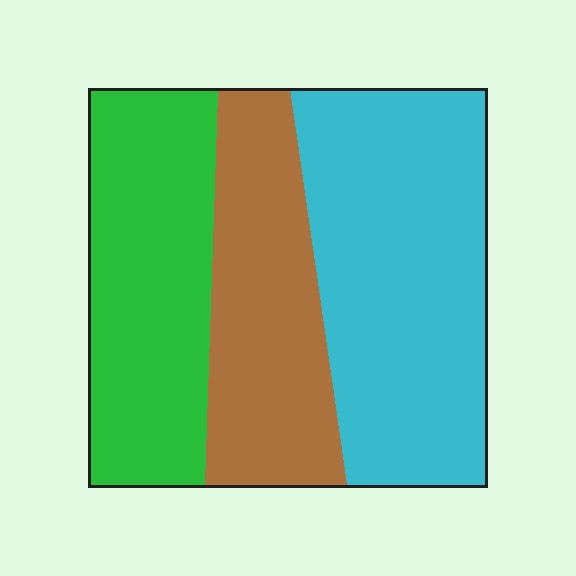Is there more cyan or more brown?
Cyan.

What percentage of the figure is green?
Green covers 31% of the figure.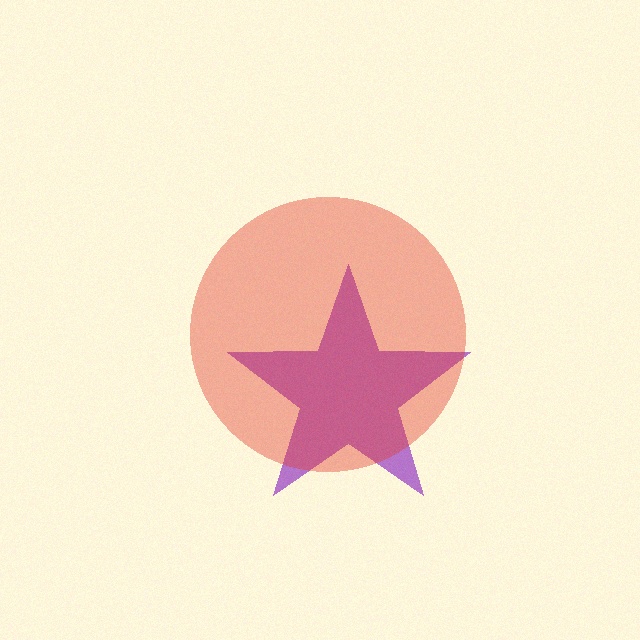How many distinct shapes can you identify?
There are 2 distinct shapes: a purple star, a red circle.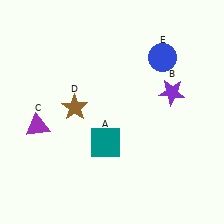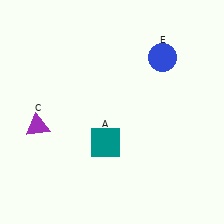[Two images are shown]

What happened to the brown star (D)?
The brown star (D) was removed in Image 2. It was in the top-left area of Image 1.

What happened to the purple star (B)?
The purple star (B) was removed in Image 2. It was in the top-right area of Image 1.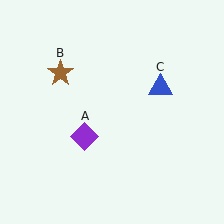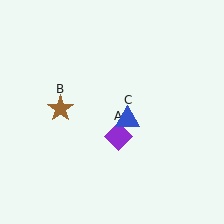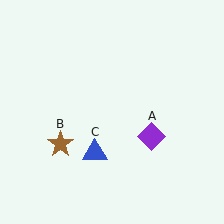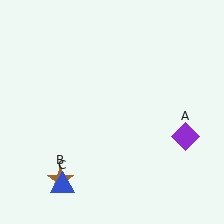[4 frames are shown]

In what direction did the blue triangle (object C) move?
The blue triangle (object C) moved down and to the left.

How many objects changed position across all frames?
3 objects changed position: purple diamond (object A), brown star (object B), blue triangle (object C).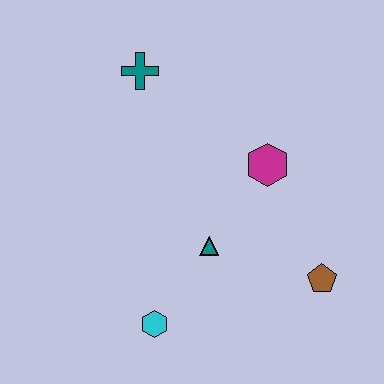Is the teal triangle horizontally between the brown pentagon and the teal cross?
Yes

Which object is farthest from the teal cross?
The brown pentagon is farthest from the teal cross.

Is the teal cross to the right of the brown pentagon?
No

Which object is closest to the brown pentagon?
The teal triangle is closest to the brown pentagon.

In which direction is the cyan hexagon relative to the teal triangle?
The cyan hexagon is below the teal triangle.